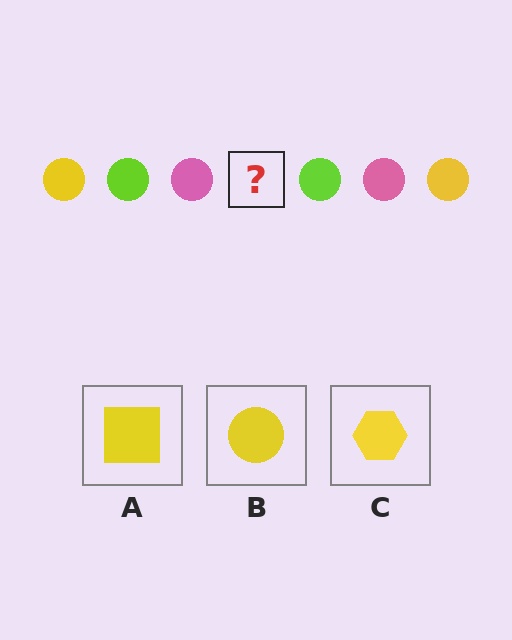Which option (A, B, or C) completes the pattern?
B.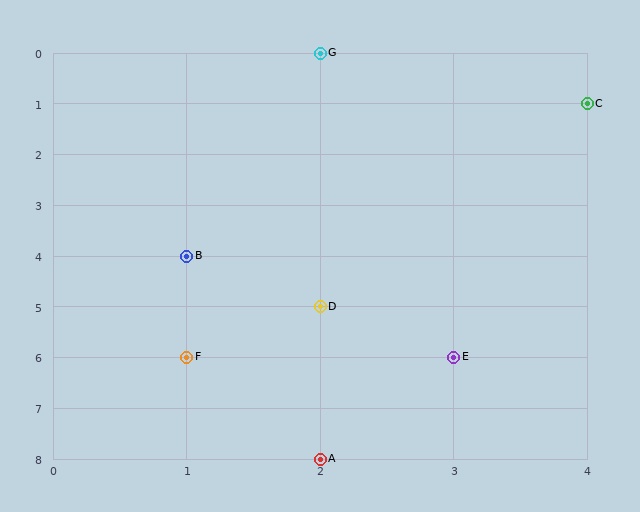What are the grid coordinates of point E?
Point E is at grid coordinates (3, 6).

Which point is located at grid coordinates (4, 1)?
Point C is at (4, 1).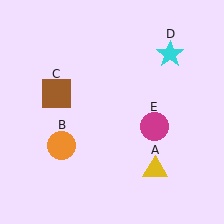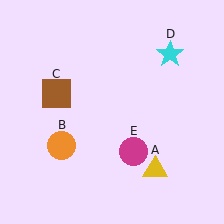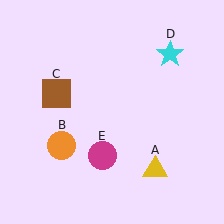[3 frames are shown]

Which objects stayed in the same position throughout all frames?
Yellow triangle (object A) and orange circle (object B) and brown square (object C) and cyan star (object D) remained stationary.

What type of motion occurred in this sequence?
The magenta circle (object E) rotated clockwise around the center of the scene.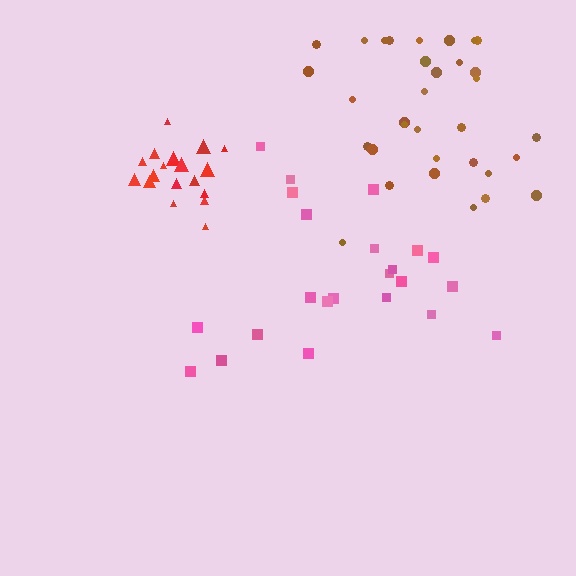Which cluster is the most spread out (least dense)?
Pink.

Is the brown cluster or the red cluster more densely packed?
Red.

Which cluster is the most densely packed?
Red.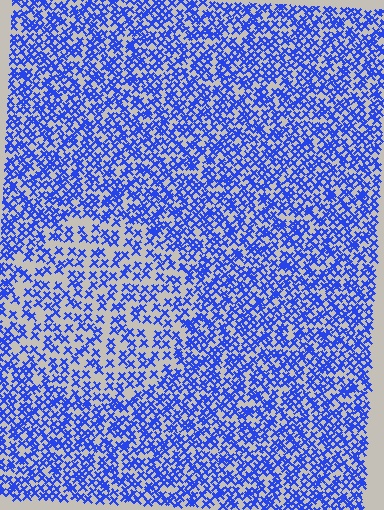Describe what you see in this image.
The image contains small blue elements arranged at two different densities. A circle-shaped region is visible where the elements are less densely packed than the surrounding area.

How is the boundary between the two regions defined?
The boundary is defined by a change in element density (approximately 1.8x ratio). All elements are the same color, size, and shape.